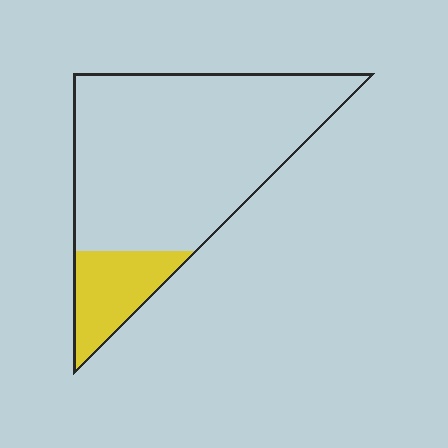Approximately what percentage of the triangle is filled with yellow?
Approximately 15%.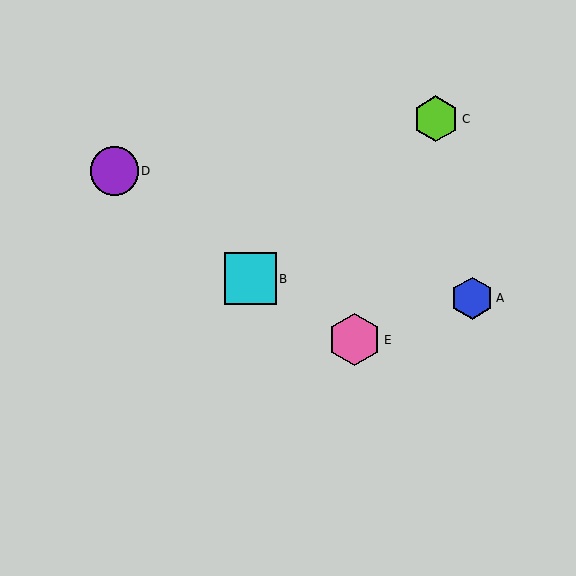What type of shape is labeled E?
Shape E is a pink hexagon.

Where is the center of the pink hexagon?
The center of the pink hexagon is at (354, 340).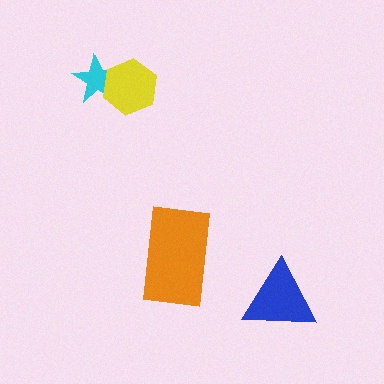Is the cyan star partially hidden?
Yes, it is partially covered by another shape.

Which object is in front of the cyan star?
The yellow hexagon is in front of the cyan star.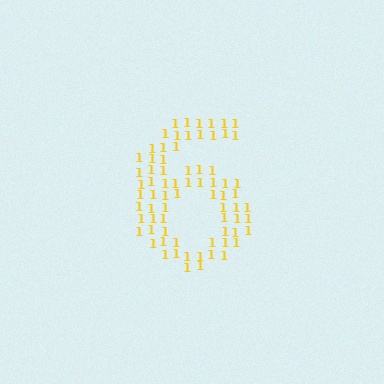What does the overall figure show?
The overall figure shows the digit 6.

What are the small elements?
The small elements are digit 1's.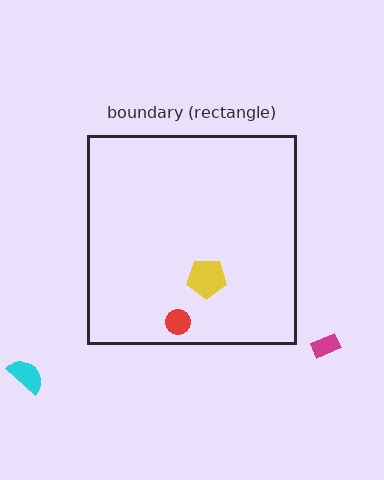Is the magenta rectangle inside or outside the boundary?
Outside.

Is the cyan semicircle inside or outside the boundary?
Outside.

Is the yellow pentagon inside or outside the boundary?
Inside.